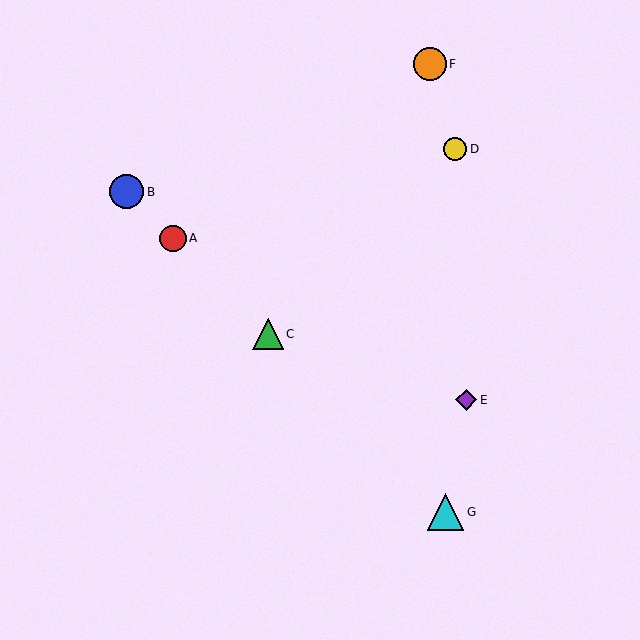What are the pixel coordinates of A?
Object A is at (173, 238).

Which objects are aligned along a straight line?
Objects A, B, C, G are aligned along a straight line.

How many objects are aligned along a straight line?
4 objects (A, B, C, G) are aligned along a straight line.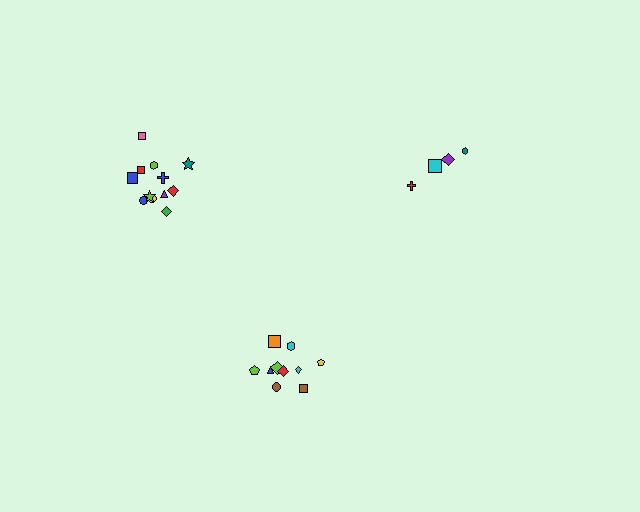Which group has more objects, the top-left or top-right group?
The top-left group.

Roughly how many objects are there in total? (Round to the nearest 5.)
Roughly 25 objects in total.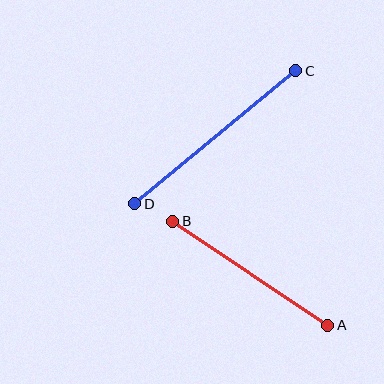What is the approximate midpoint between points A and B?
The midpoint is at approximately (250, 273) pixels.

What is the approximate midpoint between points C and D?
The midpoint is at approximately (215, 137) pixels.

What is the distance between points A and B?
The distance is approximately 186 pixels.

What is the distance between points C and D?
The distance is approximately 209 pixels.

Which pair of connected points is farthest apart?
Points C and D are farthest apart.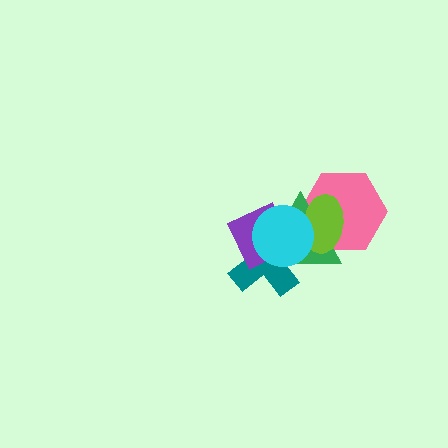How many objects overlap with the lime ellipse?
3 objects overlap with the lime ellipse.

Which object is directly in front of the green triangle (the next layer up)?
The lime ellipse is directly in front of the green triangle.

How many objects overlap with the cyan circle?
5 objects overlap with the cyan circle.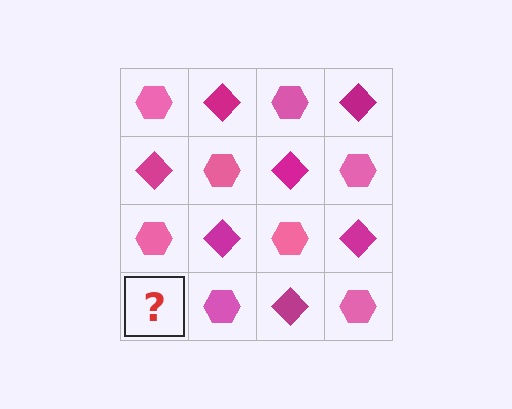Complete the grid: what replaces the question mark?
The question mark should be replaced with a magenta diamond.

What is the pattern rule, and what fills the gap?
The rule is that it alternates pink hexagon and magenta diamond in a checkerboard pattern. The gap should be filled with a magenta diamond.